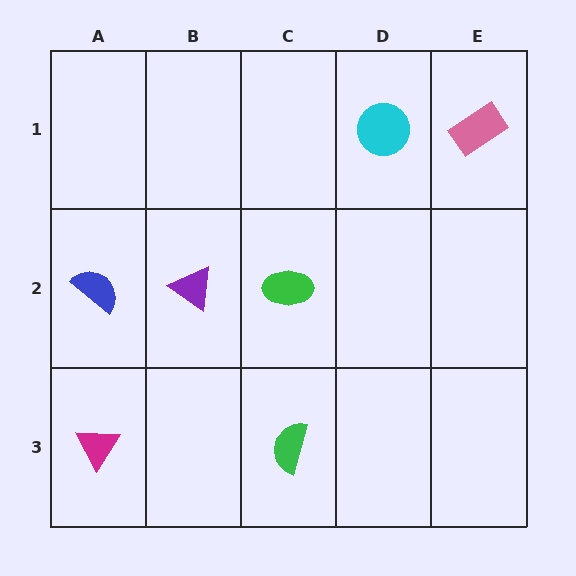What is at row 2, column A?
A blue semicircle.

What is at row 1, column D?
A cyan circle.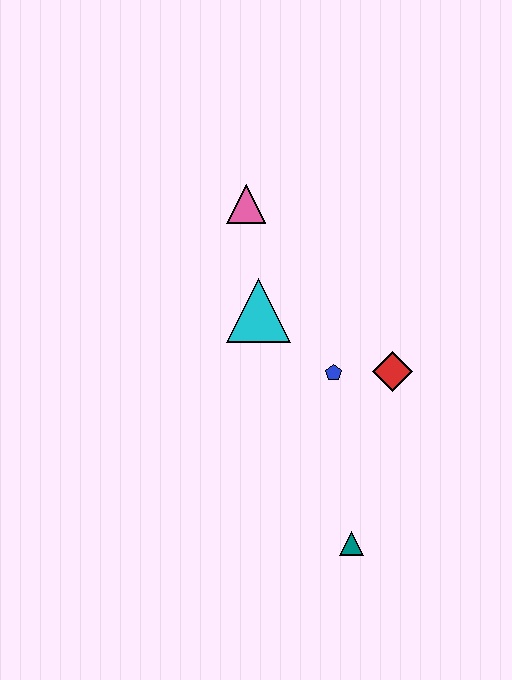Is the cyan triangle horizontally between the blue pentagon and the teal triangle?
No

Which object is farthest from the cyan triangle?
The teal triangle is farthest from the cyan triangle.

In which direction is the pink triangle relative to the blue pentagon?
The pink triangle is above the blue pentagon.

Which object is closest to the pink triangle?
The cyan triangle is closest to the pink triangle.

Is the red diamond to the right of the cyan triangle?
Yes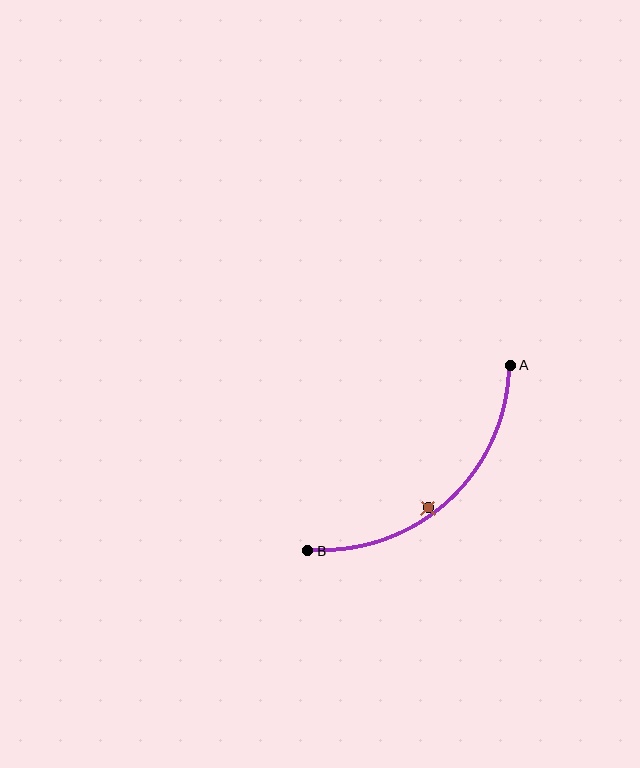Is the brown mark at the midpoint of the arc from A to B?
No — the brown mark does not lie on the arc at all. It sits slightly inside the curve.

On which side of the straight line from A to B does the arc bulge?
The arc bulges below and to the right of the straight line connecting A and B.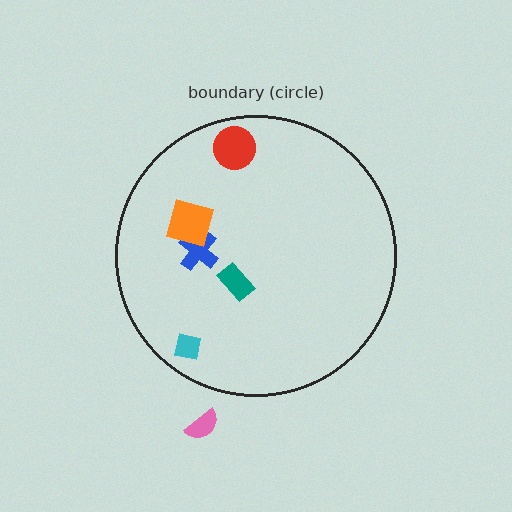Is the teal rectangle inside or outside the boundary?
Inside.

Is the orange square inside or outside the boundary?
Inside.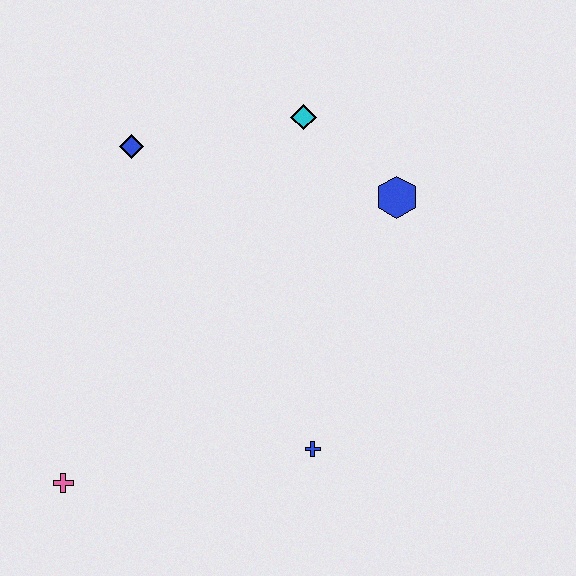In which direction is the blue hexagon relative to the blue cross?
The blue hexagon is above the blue cross.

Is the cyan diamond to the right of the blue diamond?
Yes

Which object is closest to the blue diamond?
The cyan diamond is closest to the blue diamond.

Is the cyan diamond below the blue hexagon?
No